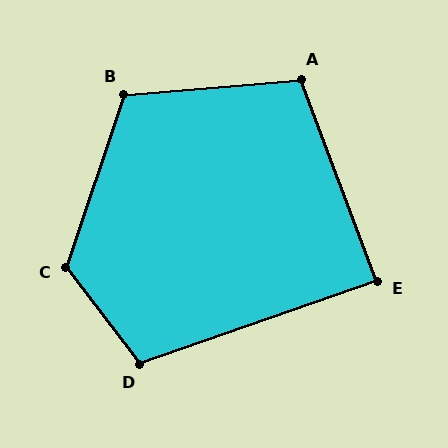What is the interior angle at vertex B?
Approximately 113 degrees (obtuse).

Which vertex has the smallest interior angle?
E, at approximately 88 degrees.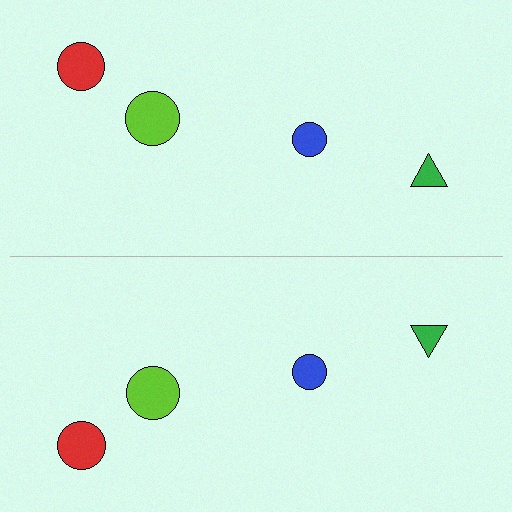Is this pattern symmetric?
Yes, this pattern has bilateral (reflection) symmetry.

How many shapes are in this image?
There are 8 shapes in this image.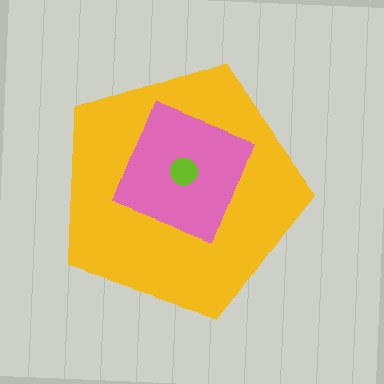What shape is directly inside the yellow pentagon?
The pink square.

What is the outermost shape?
The yellow pentagon.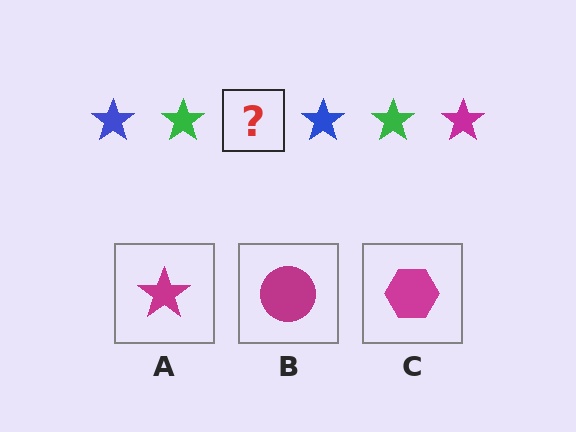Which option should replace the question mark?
Option A.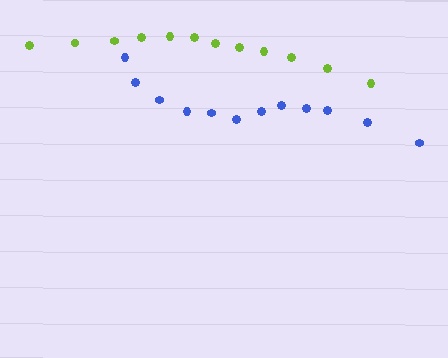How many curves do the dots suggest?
There are 2 distinct paths.